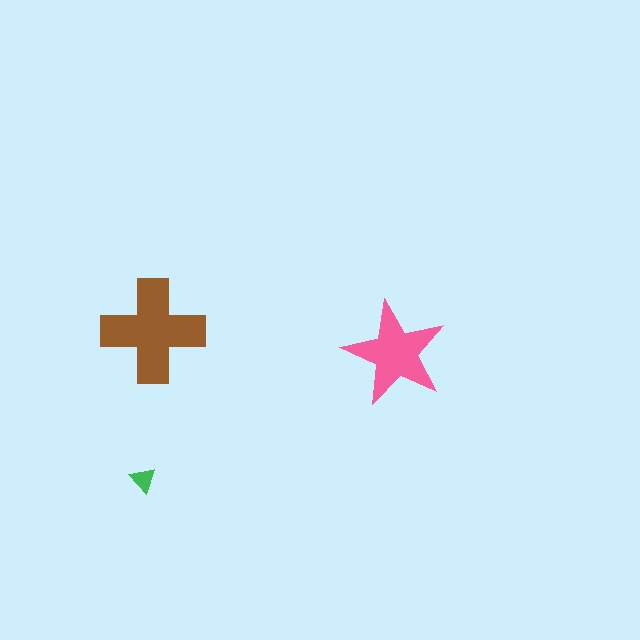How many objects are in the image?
There are 3 objects in the image.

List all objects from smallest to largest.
The green triangle, the pink star, the brown cross.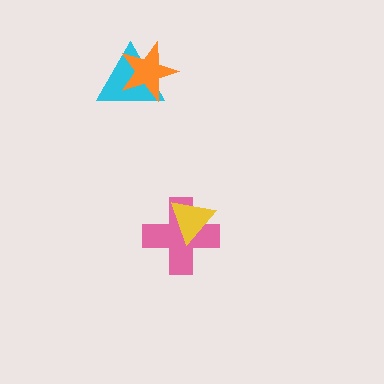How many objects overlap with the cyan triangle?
1 object overlaps with the cyan triangle.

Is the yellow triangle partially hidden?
No, no other shape covers it.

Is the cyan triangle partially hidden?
Yes, it is partially covered by another shape.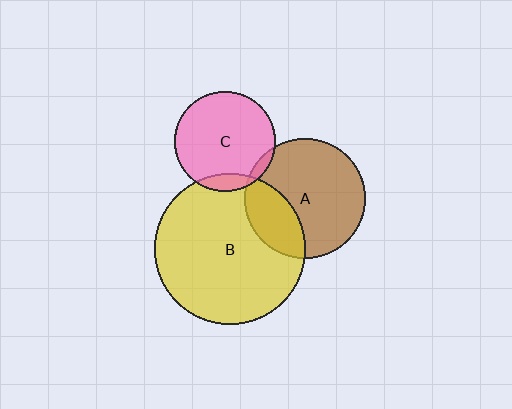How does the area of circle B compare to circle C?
Approximately 2.3 times.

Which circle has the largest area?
Circle B (yellow).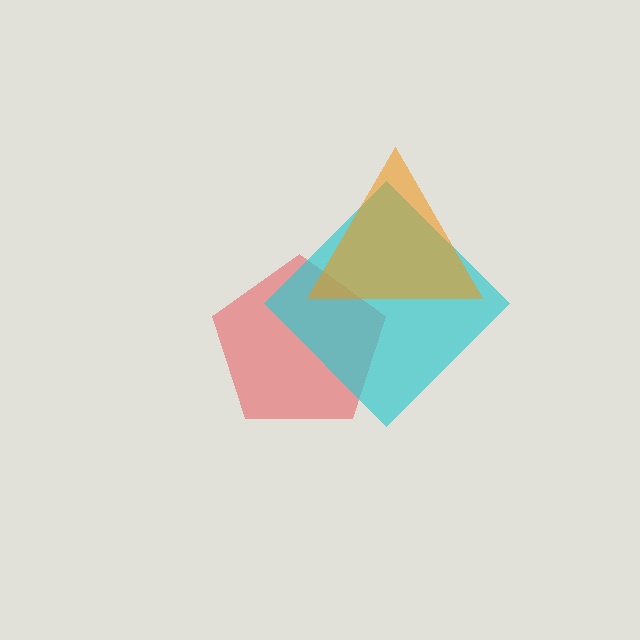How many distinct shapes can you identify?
There are 3 distinct shapes: a red pentagon, a cyan diamond, an orange triangle.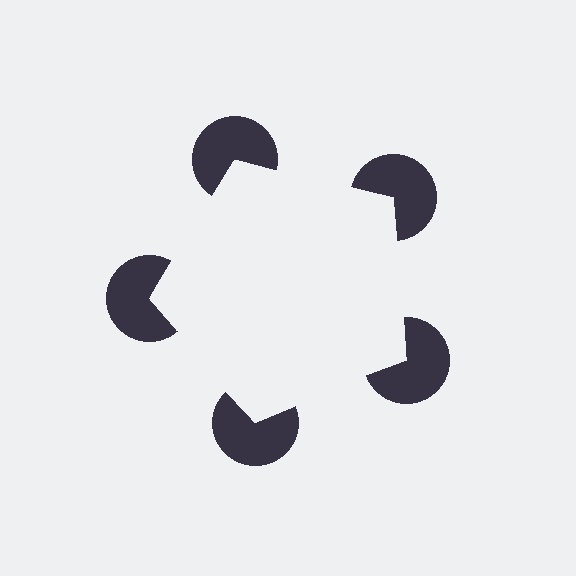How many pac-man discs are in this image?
There are 5 — one at each vertex of the illusory pentagon.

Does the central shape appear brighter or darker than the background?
It typically appears slightly brighter than the background, even though no actual brightness change is drawn.